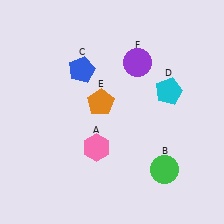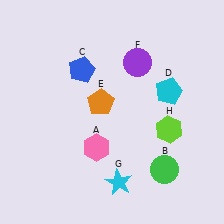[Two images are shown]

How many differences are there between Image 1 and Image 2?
There are 2 differences between the two images.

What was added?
A cyan star (G), a lime hexagon (H) were added in Image 2.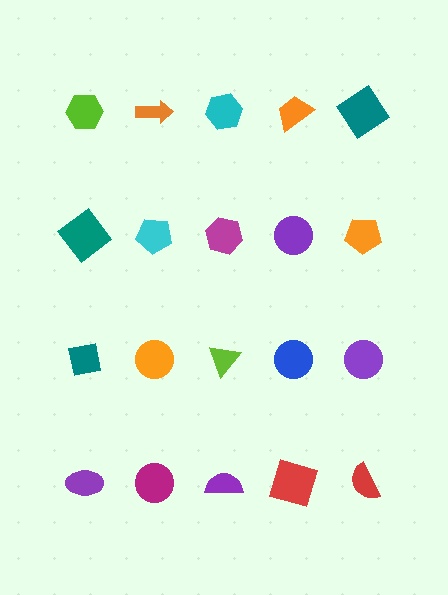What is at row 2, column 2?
A cyan pentagon.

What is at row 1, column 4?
An orange trapezoid.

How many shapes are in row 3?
5 shapes.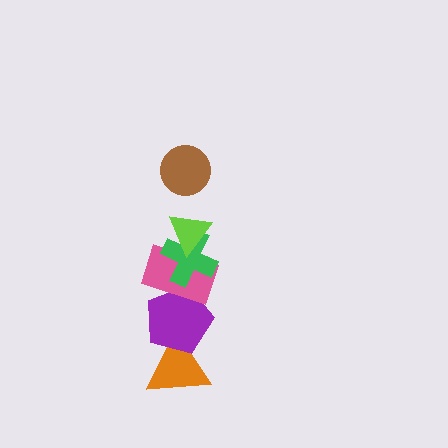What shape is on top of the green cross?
The lime triangle is on top of the green cross.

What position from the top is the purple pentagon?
The purple pentagon is 5th from the top.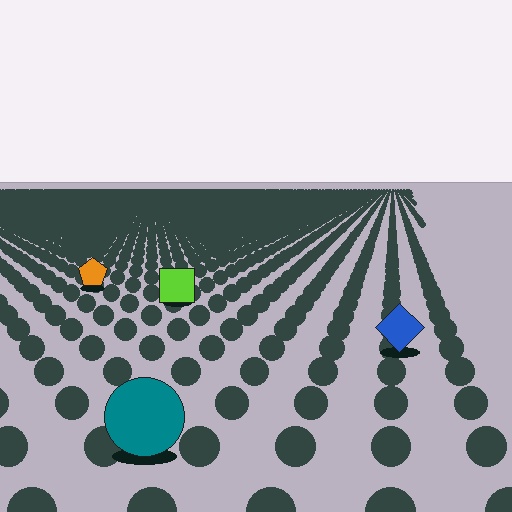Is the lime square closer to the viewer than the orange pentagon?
Yes. The lime square is closer — you can tell from the texture gradient: the ground texture is coarser near it.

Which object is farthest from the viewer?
The orange pentagon is farthest from the viewer. It appears smaller and the ground texture around it is denser.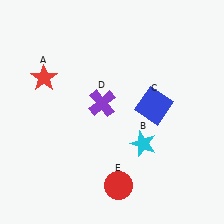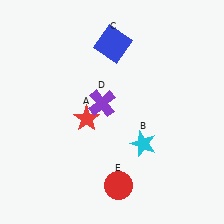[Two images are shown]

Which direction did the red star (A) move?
The red star (A) moved right.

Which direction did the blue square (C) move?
The blue square (C) moved up.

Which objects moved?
The objects that moved are: the red star (A), the blue square (C).